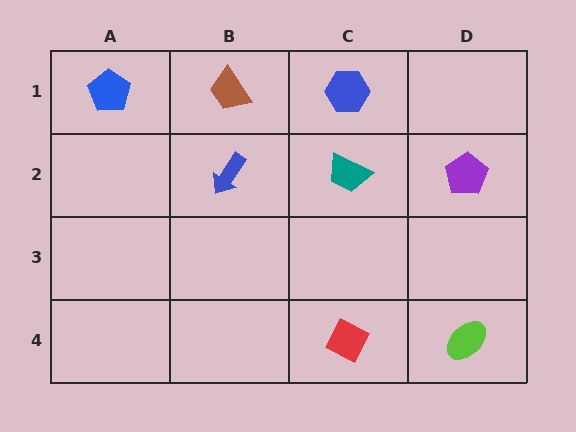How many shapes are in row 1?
3 shapes.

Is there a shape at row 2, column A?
No, that cell is empty.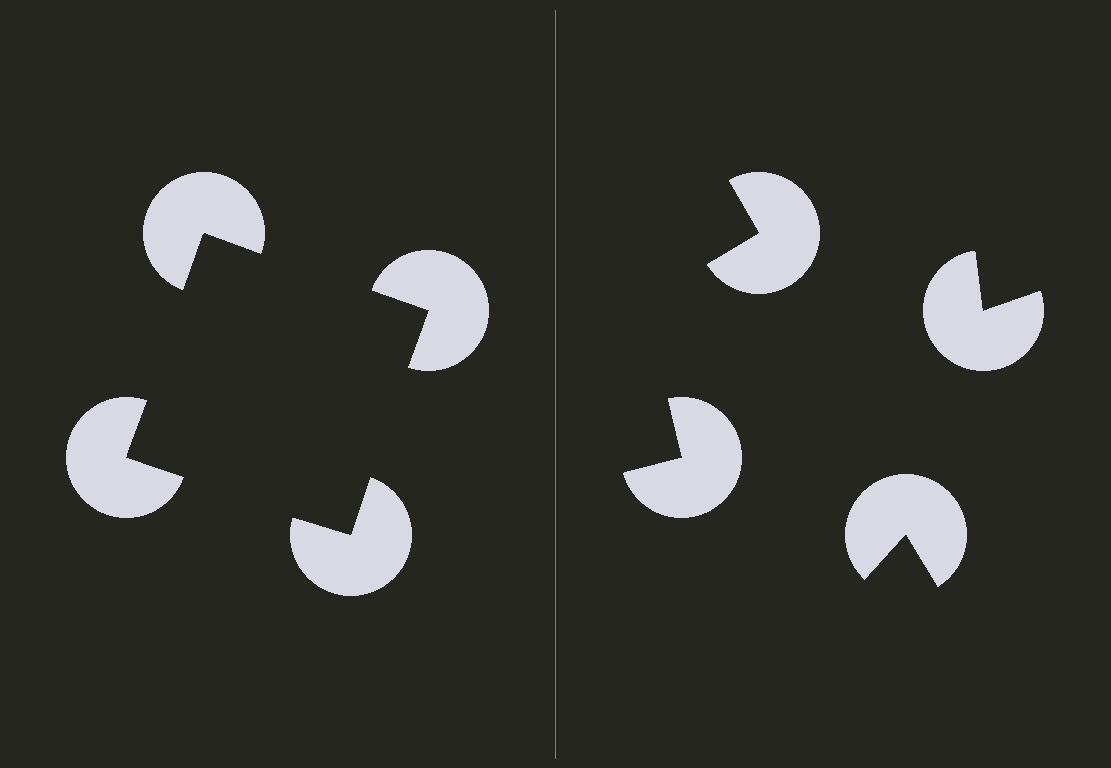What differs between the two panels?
The pac-man discs are positioned identically on both sides; only the wedge orientations differ. On the left they align to a square; on the right they are misaligned.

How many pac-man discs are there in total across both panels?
8 — 4 on each side.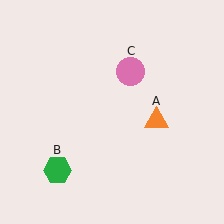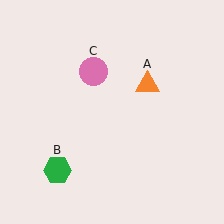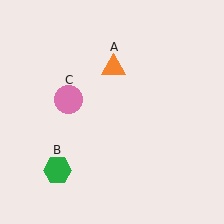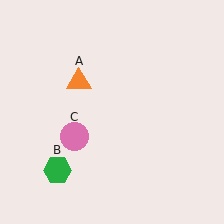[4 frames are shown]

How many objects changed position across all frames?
2 objects changed position: orange triangle (object A), pink circle (object C).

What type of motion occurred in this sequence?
The orange triangle (object A), pink circle (object C) rotated counterclockwise around the center of the scene.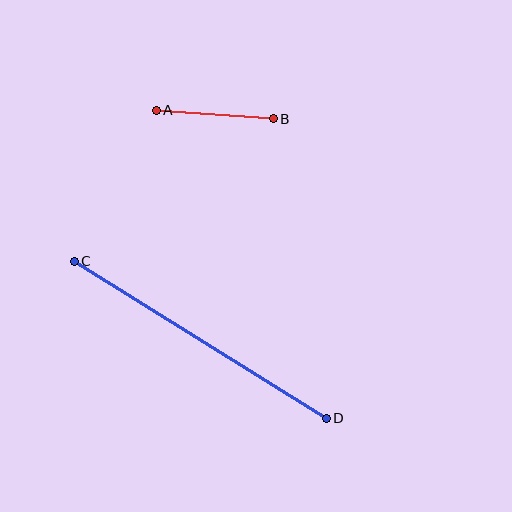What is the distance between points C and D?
The distance is approximately 297 pixels.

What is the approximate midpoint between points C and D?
The midpoint is at approximately (200, 340) pixels.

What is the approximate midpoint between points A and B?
The midpoint is at approximately (215, 115) pixels.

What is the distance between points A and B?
The distance is approximately 117 pixels.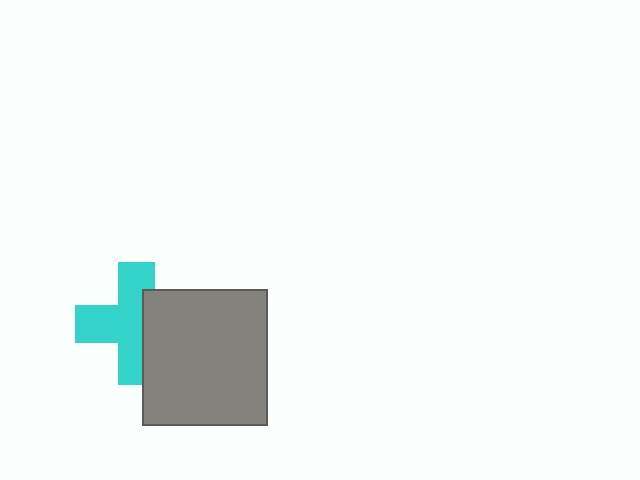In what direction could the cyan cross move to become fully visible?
The cyan cross could move left. That would shift it out from behind the gray rectangle entirely.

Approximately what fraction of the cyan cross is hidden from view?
Roughly 37% of the cyan cross is hidden behind the gray rectangle.